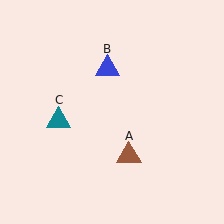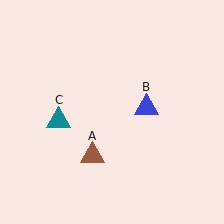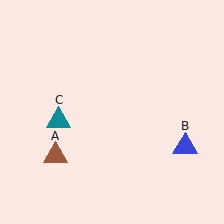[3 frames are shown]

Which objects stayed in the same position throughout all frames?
Teal triangle (object C) remained stationary.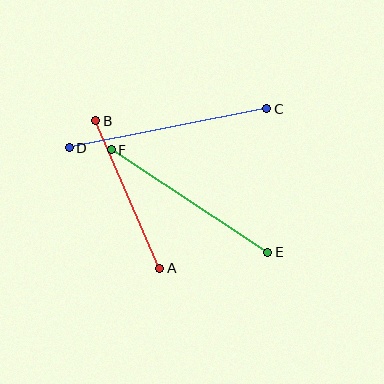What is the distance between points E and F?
The distance is approximately 187 pixels.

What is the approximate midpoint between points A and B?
The midpoint is at approximately (128, 194) pixels.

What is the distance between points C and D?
The distance is approximately 201 pixels.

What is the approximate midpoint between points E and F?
The midpoint is at approximately (190, 201) pixels.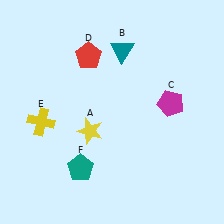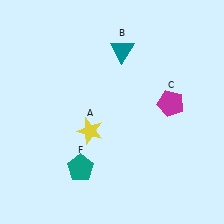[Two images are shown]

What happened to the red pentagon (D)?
The red pentagon (D) was removed in Image 2. It was in the top-left area of Image 1.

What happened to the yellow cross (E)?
The yellow cross (E) was removed in Image 2. It was in the bottom-left area of Image 1.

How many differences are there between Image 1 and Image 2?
There are 2 differences between the two images.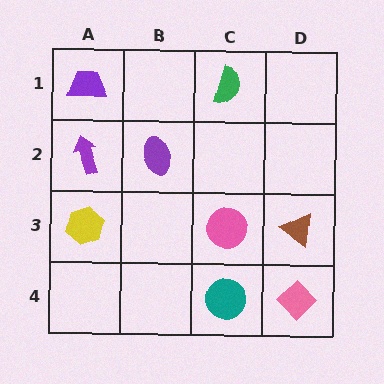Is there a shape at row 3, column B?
No, that cell is empty.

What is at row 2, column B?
A purple ellipse.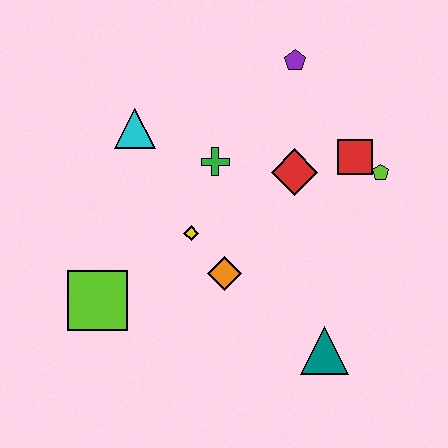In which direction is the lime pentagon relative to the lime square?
The lime pentagon is to the right of the lime square.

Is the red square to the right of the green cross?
Yes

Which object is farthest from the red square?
The lime square is farthest from the red square.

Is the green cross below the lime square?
No